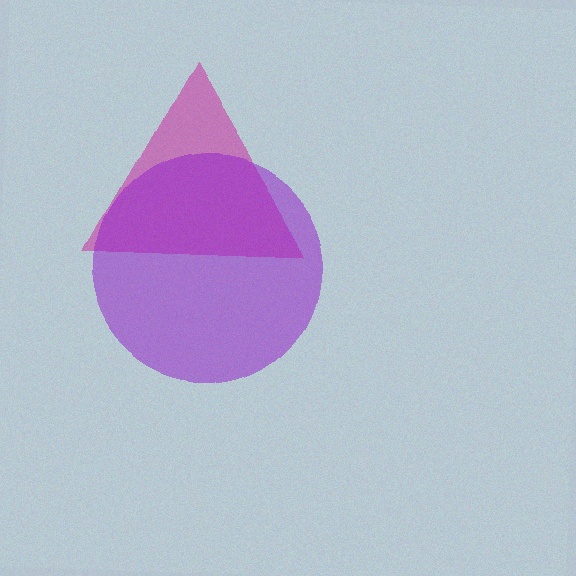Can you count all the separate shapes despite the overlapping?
Yes, there are 2 separate shapes.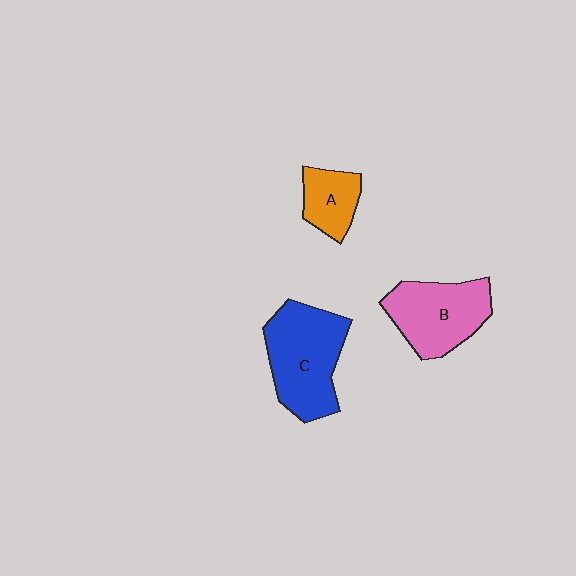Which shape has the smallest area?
Shape A (orange).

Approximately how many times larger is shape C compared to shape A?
Approximately 2.2 times.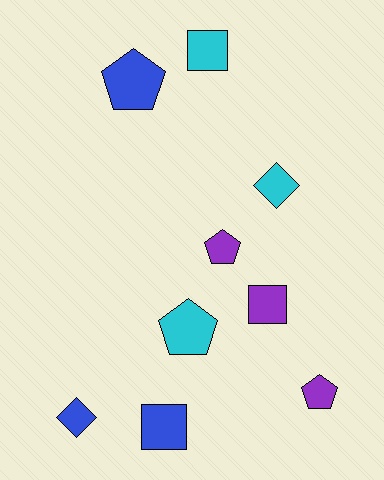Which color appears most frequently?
Cyan, with 3 objects.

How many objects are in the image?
There are 9 objects.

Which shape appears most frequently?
Pentagon, with 4 objects.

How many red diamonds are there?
There are no red diamonds.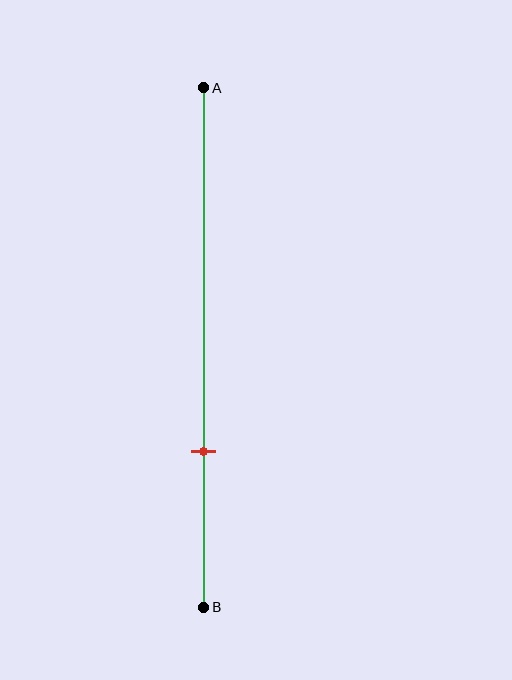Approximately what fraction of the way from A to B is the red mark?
The red mark is approximately 70% of the way from A to B.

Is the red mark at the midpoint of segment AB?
No, the mark is at about 70% from A, not at the 50% midpoint.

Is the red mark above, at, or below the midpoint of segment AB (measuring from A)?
The red mark is below the midpoint of segment AB.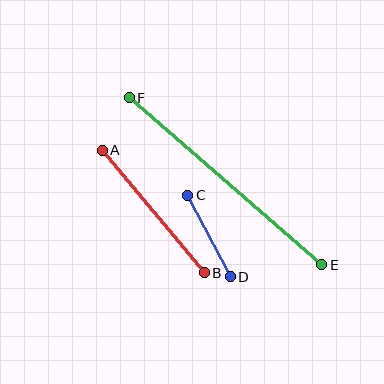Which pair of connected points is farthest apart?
Points E and F are farthest apart.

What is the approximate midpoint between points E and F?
The midpoint is at approximately (226, 181) pixels.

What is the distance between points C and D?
The distance is approximately 92 pixels.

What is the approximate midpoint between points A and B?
The midpoint is at approximately (153, 211) pixels.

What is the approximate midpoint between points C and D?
The midpoint is at approximately (209, 236) pixels.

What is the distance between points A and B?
The distance is approximately 159 pixels.